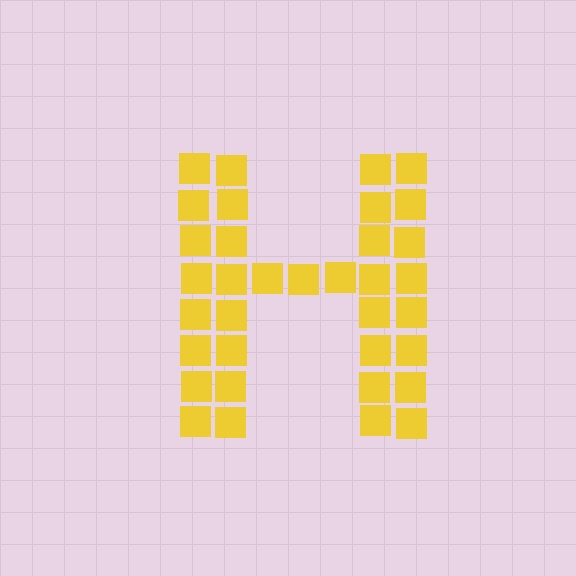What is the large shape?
The large shape is the letter H.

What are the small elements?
The small elements are squares.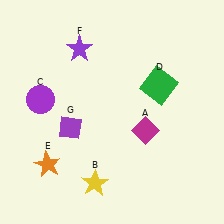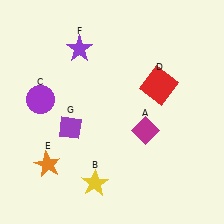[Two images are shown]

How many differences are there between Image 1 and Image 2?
There is 1 difference between the two images.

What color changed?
The square (D) changed from green in Image 1 to red in Image 2.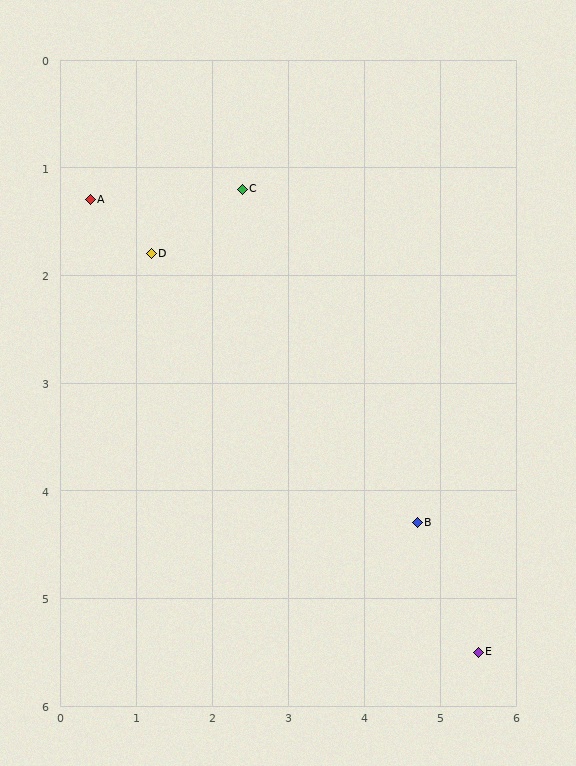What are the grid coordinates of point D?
Point D is at approximately (1.2, 1.8).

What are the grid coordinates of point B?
Point B is at approximately (4.7, 4.3).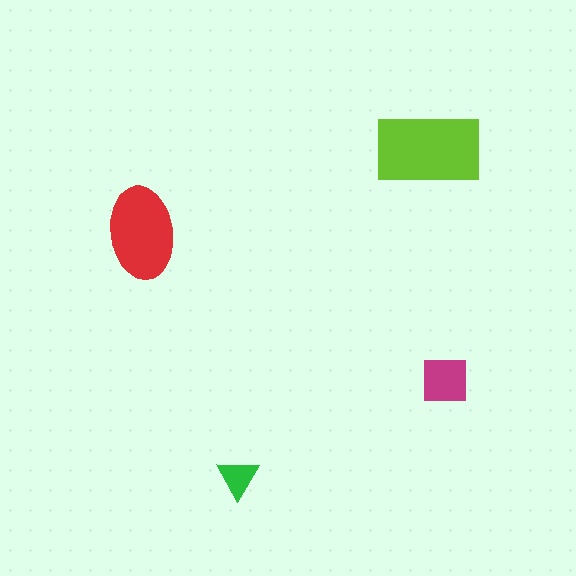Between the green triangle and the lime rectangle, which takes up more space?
The lime rectangle.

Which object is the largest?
The lime rectangle.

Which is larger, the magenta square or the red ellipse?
The red ellipse.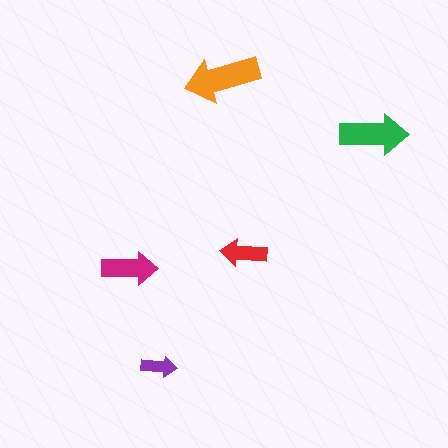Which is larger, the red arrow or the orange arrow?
The orange one.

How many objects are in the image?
There are 5 objects in the image.